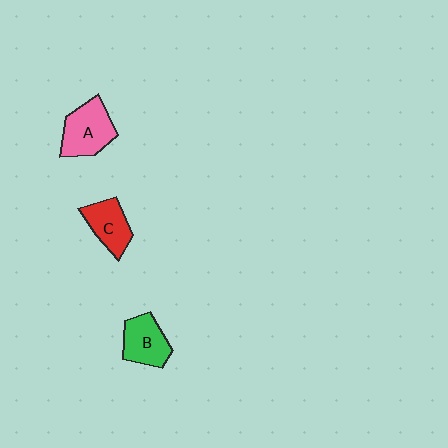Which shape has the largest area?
Shape A (pink).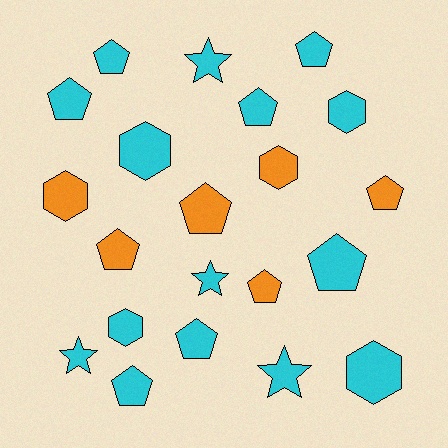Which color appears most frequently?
Cyan, with 15 objects.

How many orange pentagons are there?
There are 4 orange pentagons.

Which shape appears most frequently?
Pentagon, with 11 objects.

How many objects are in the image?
There are 21 objects.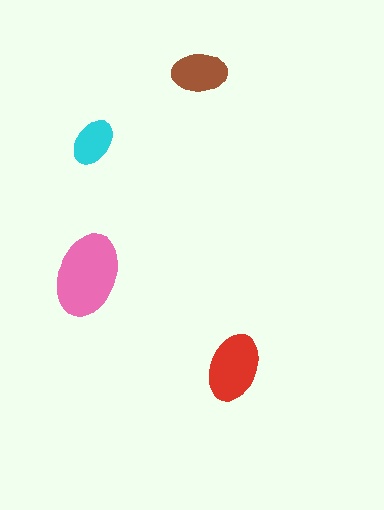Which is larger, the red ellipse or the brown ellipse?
The red one.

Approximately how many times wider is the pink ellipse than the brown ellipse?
About 1.5 times wider.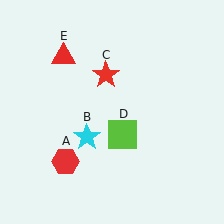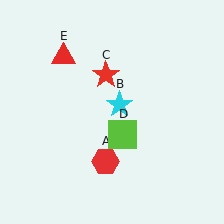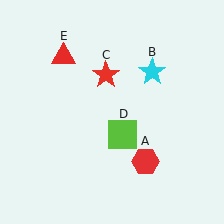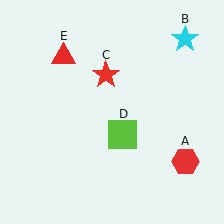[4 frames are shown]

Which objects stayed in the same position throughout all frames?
Red star (object C) and lime square (object D) and red triangle (object E) remained stationary.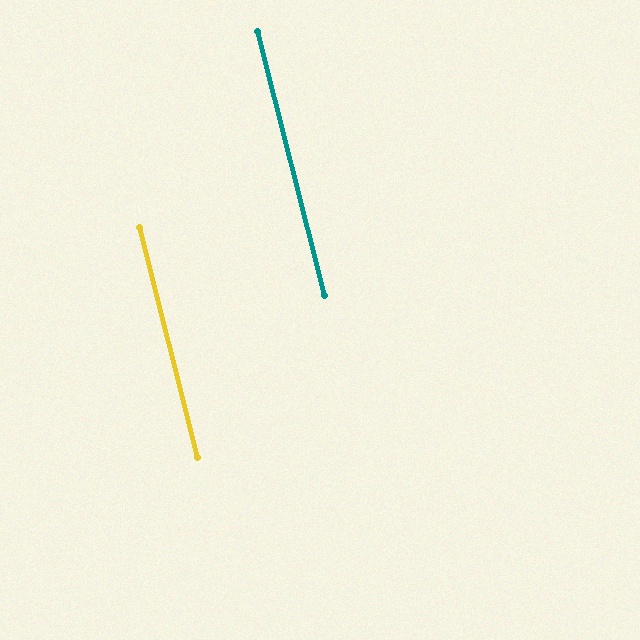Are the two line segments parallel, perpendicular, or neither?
Parallel — their directions differ by only 0.2°.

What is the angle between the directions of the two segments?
Approximately 0 degrees.